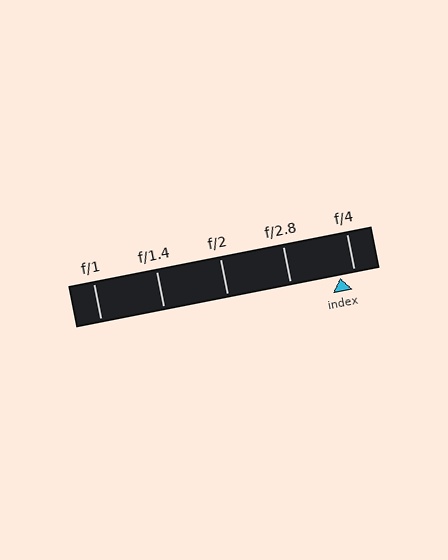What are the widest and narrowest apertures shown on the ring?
The widest aperture shown is f/1 and the narrowest is f/4.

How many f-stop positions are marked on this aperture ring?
There are 5 f-stop positions marked.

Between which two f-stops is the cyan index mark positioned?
The index mark is between f/2.8 and f/4.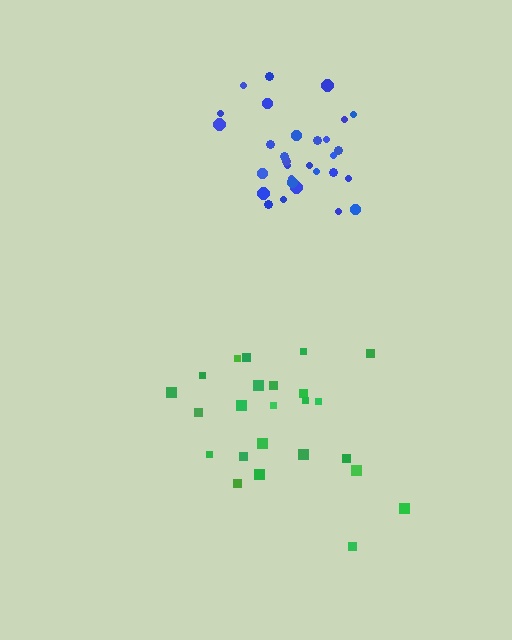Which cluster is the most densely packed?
Blue.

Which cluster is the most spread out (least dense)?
Green.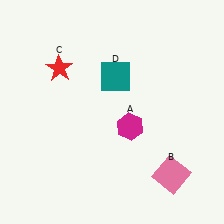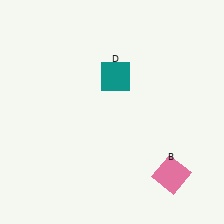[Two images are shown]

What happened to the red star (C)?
The red star (C) was removed in Image 2. It was in the top-left area of Image 1.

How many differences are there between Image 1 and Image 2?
There are 2 differences between the two images.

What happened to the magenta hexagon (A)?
The magenta hexagon (A) was removed in Image 2. It was in the bottom-right area of Image 1.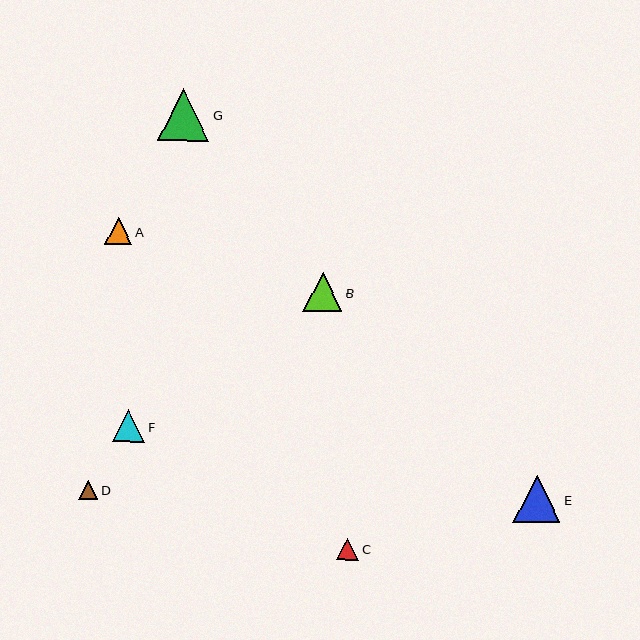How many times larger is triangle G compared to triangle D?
Triangle G is approximately 2.7 times the size of triangle D.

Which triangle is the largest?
Triangle G is the largest with a size of approximately 52 pixels.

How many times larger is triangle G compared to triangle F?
Triangle G is approximately 1.6 times the size of triangle F.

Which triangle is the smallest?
Triangle D is the smallest with a size of approximately 19 pixels.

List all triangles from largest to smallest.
From largest to smallest: G, E, B, F, A, C, D.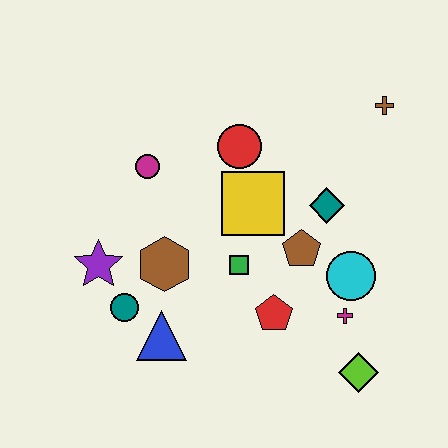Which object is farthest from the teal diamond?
The purple star is farthest from the teal diamond.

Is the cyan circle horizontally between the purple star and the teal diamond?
No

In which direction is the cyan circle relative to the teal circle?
The cyan circle is to the right of the teal circle.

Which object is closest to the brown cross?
The teal diamond is closest to the brown cross.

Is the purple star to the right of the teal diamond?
No